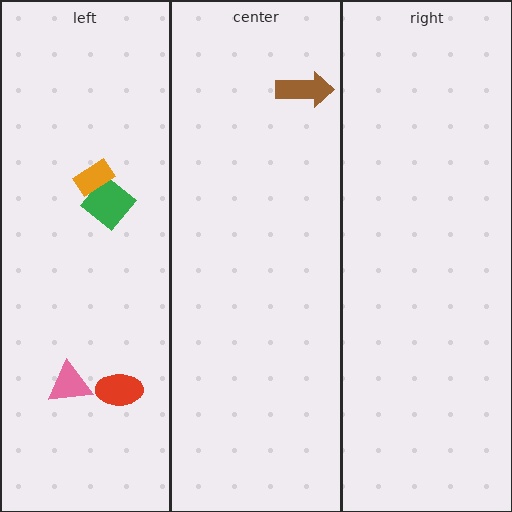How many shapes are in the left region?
4.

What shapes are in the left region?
The green diamond, the pink triangle, the red ellipse, the orange rectangle.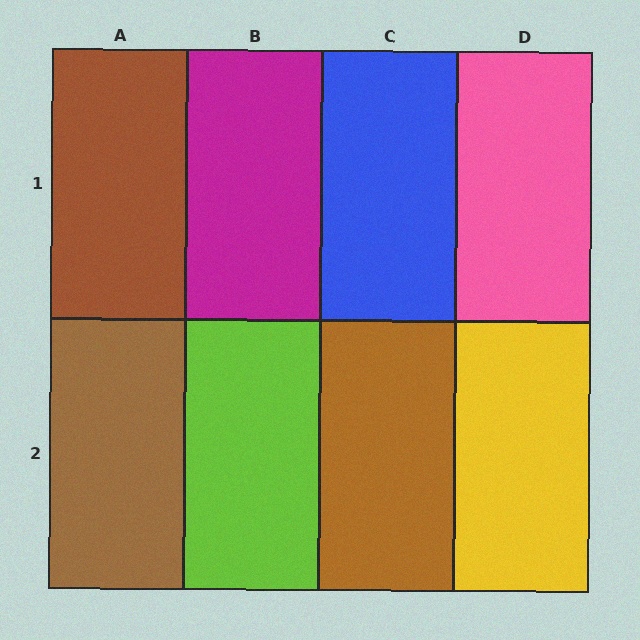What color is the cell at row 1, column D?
Pink.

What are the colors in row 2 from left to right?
Brown, lime, brown, yellow.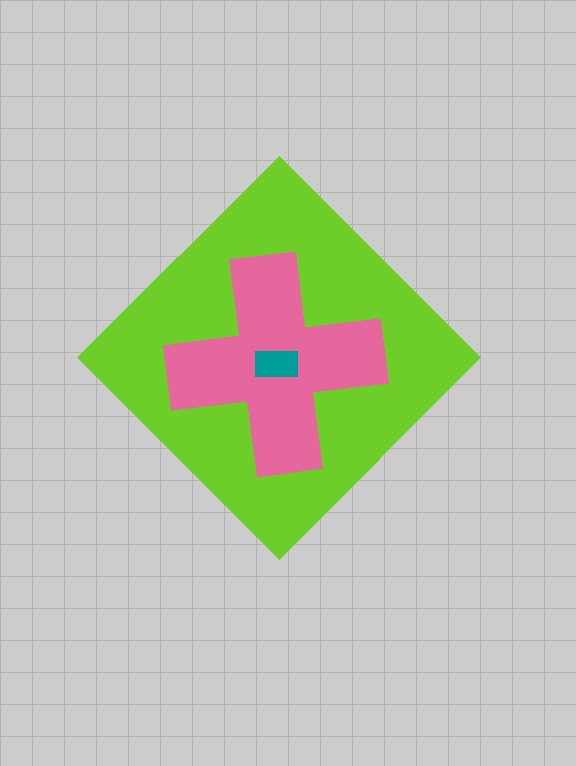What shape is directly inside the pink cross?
The teal rectangle.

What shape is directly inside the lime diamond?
The pink cross.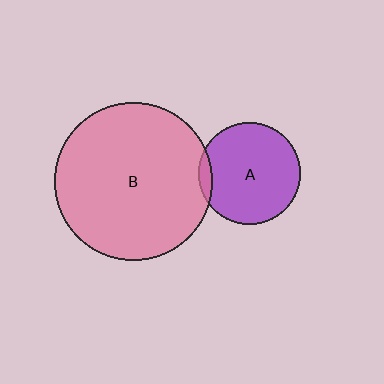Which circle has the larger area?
Circle B (pink).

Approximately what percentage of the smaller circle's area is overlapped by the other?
Approximately 5%.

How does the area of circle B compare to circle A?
Approximately 2.4 times.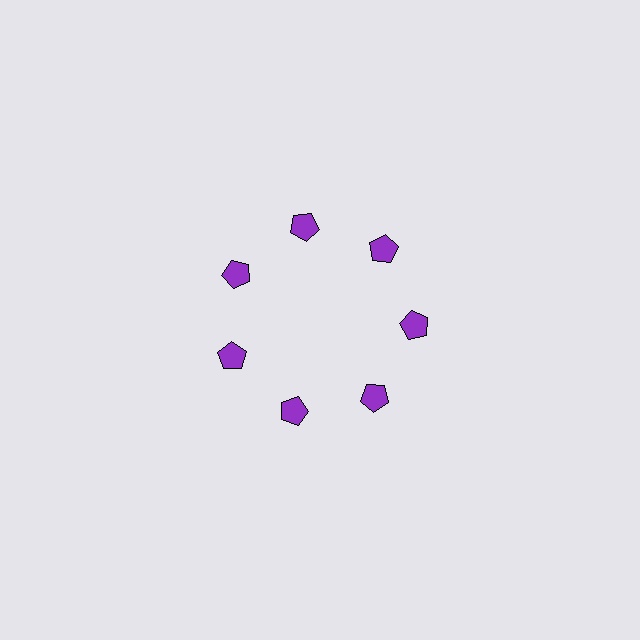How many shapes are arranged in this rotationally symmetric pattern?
There are 7 shapes, arranged in 7 groups of 1.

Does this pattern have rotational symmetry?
Yes, this pattern has 7-fold rotational symmetry. It looks the same after rotating 51 degrees around the center.